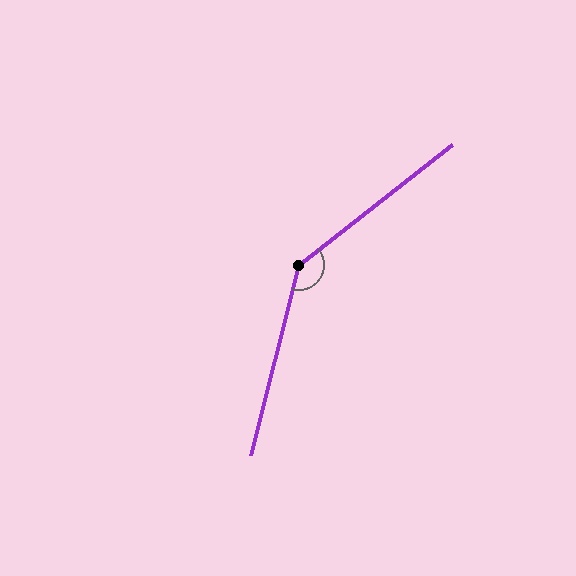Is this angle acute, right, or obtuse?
It is obtuse.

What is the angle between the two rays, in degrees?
Approximately 142 degrees.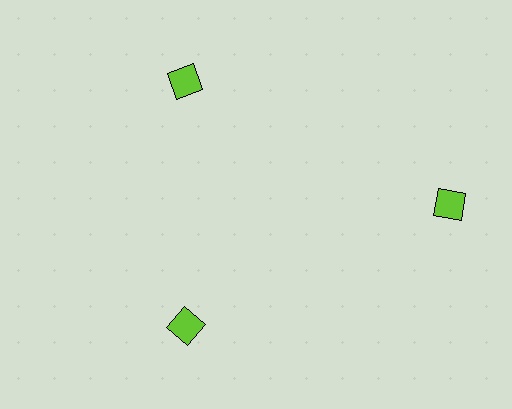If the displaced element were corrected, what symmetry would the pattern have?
It would have 3-fold rotational symmetry — the pattern would map onto itself every 120 degrees.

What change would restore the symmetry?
The symmetry would be restored by moving it inward, back onto the ring so that all 3 squares sit at equal angles and equal distance from the center.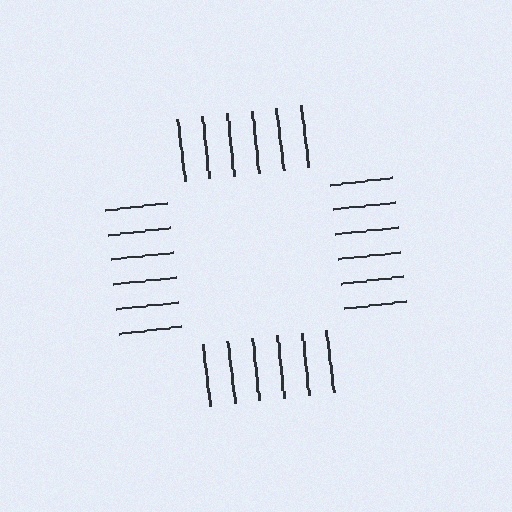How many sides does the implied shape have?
4 sides — the line-ends trace a square.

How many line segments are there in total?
24 — 6 along each of the 4 edges.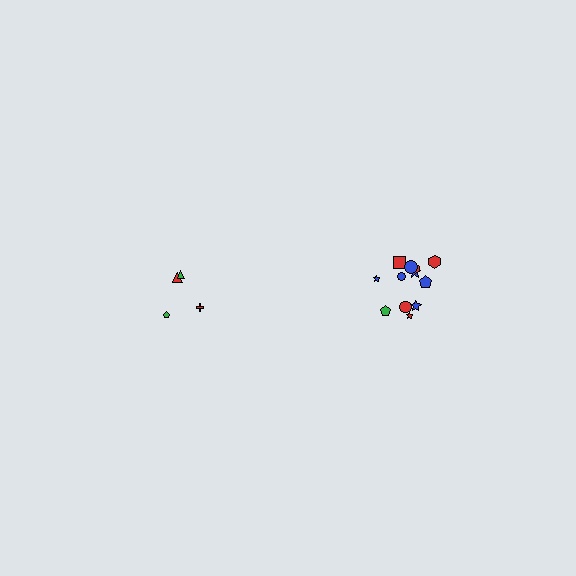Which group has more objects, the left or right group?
The right group.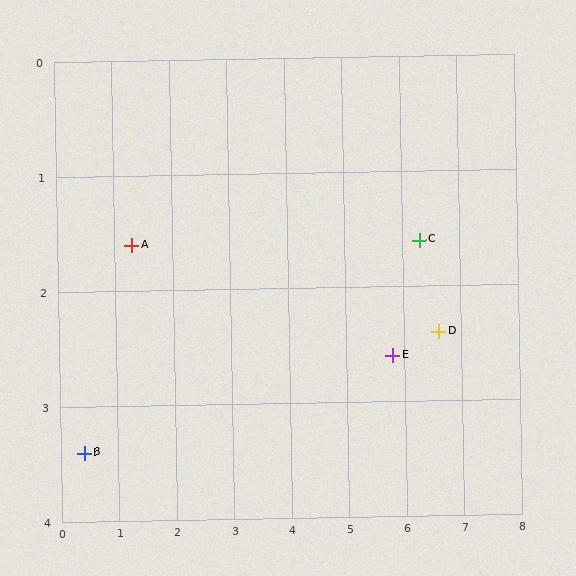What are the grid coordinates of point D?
Point D is at approximately (6.6, 2.4).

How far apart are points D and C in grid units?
Points D and C are about 0.9 grid units apart.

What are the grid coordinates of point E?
Point E is at approximately (5.8, 2.6).